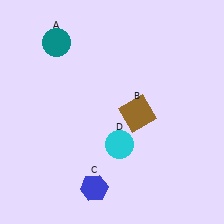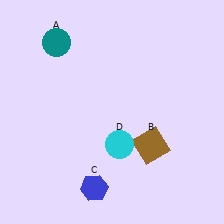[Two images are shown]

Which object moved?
The brown square (B) moved down.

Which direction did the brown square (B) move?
The brown square (B) moved down.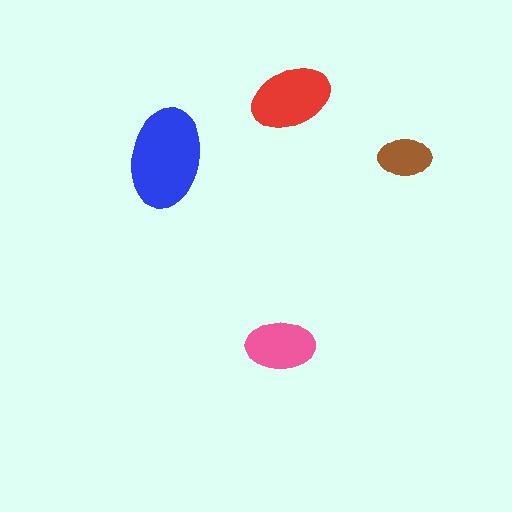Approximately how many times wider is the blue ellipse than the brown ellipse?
About 2 times wider.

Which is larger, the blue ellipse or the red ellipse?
The blue one.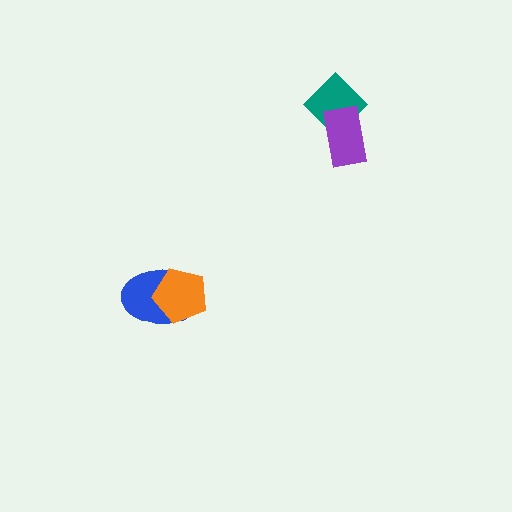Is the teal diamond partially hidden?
Yes, it is partially covered by another shape.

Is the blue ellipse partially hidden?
Yes, it is partially covered by another shape.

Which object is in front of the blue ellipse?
The orange pentagon is in front of the blue ellipse.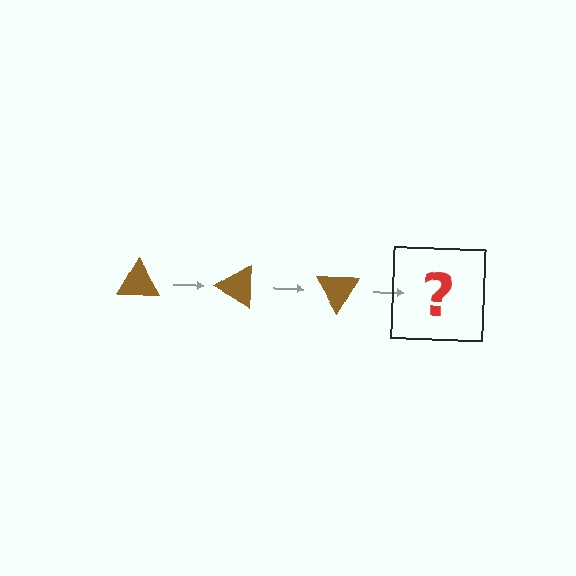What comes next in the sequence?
The next element should be a brown triangle rotated 90 degrees.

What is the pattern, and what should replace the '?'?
The pattern is that the triangle rotates 30 degrees each step. The '?' should be a brown triangle rotated 90 degrees.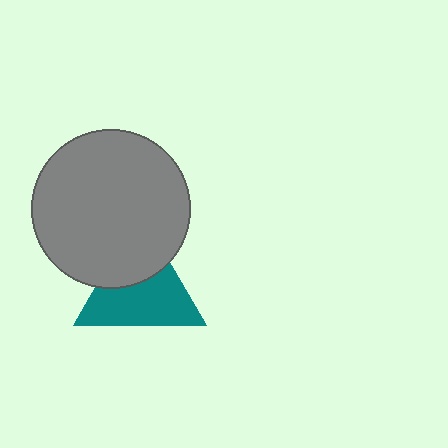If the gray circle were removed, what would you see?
You would see the complete teal triangle.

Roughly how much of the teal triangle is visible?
About half of it is visible (roughly 62%).